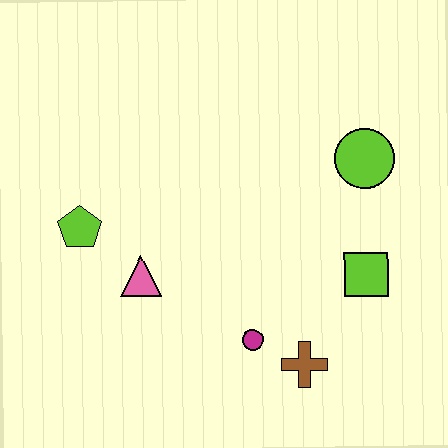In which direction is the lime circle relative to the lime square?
The lime circle is above the lime square.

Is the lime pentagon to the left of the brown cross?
Yes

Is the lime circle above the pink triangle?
Yes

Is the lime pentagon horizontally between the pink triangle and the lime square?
No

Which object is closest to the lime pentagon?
The pink triangle is closest to the lime pentagon.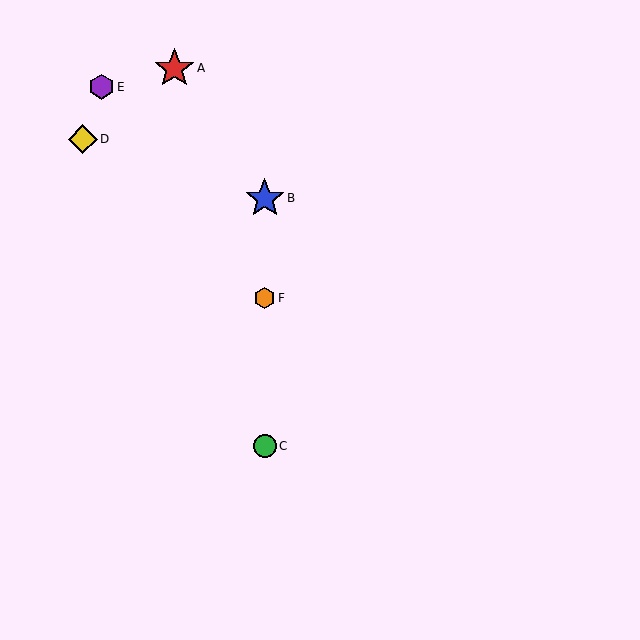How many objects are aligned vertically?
3 objects (B, C, F) are aligned vertically.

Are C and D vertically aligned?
No, C is at x≈265 and D is at x≈83.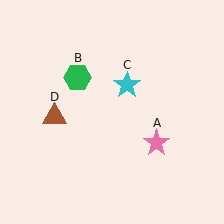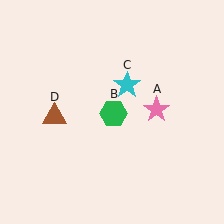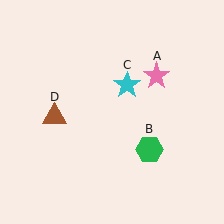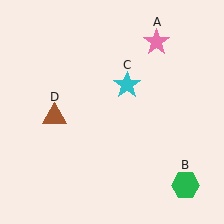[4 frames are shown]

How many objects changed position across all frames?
2 objects changed position: pink star (object A), green hexagon (object B).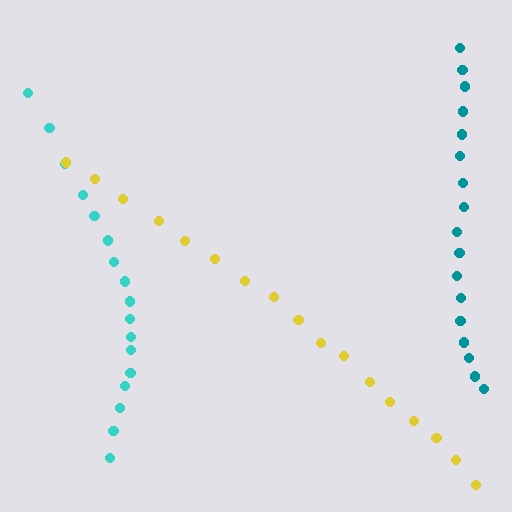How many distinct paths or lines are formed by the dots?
There are 3 distinct paths.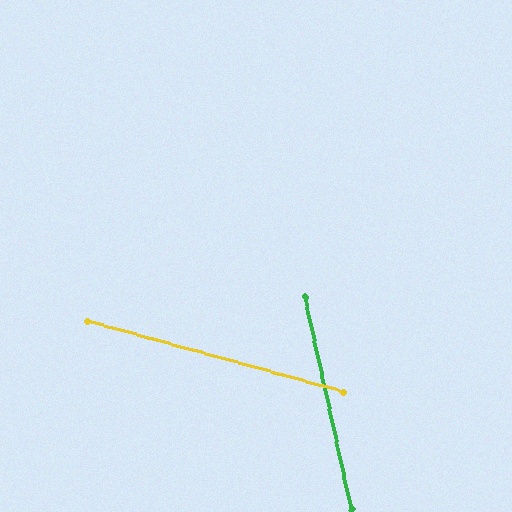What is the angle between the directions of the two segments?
Approximately 62 degrees.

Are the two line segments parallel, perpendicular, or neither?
Neither parallel nor perpendicular — they differ by about 62°.